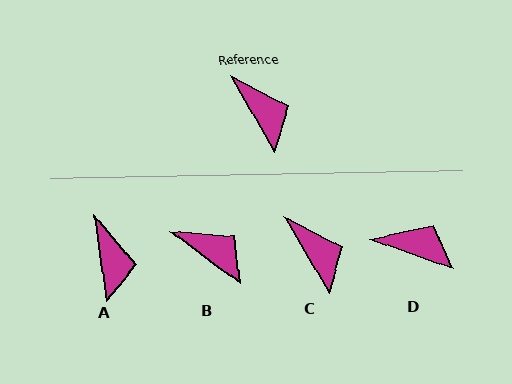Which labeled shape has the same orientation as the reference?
C.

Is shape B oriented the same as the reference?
No, it is off by about 23 degrees.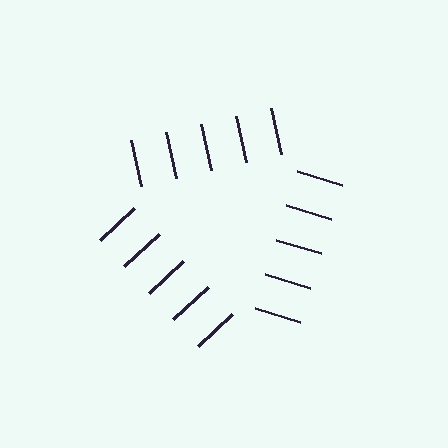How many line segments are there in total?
15 — 5 along each of the 3 edges.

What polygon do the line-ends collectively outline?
An illusory triangle — the line segments terminate on its edges but no continuous stroke is drawn.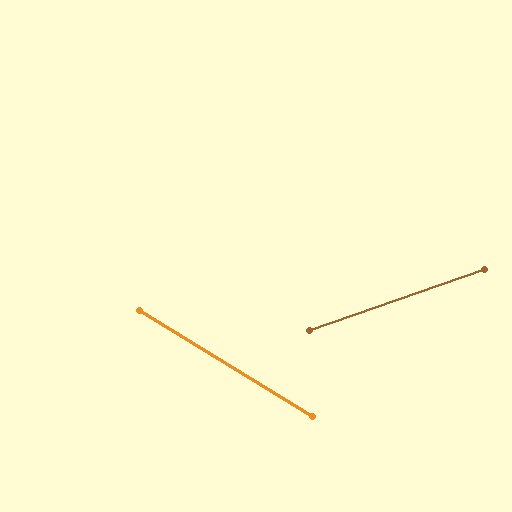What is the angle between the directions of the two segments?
Approximately 51 degrees.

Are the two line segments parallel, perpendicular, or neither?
Neither parallel nor perpendicular — they differ by about 51°.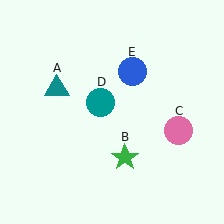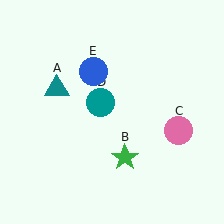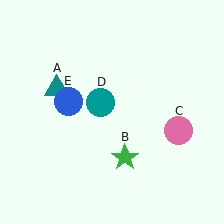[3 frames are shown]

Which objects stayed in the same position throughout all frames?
Teal triangle (object A) and green star (object B) and pink circle (object C) and teal circle (object D) remained stationary.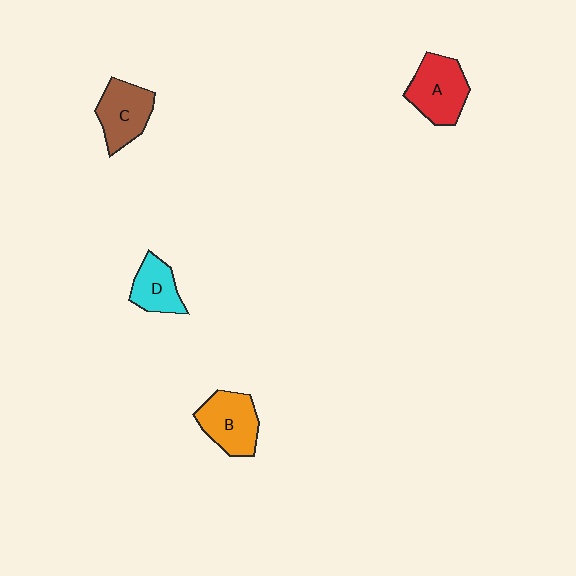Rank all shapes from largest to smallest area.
From largest to smallest: A (red), B (orange), C (brown), D (cyan).